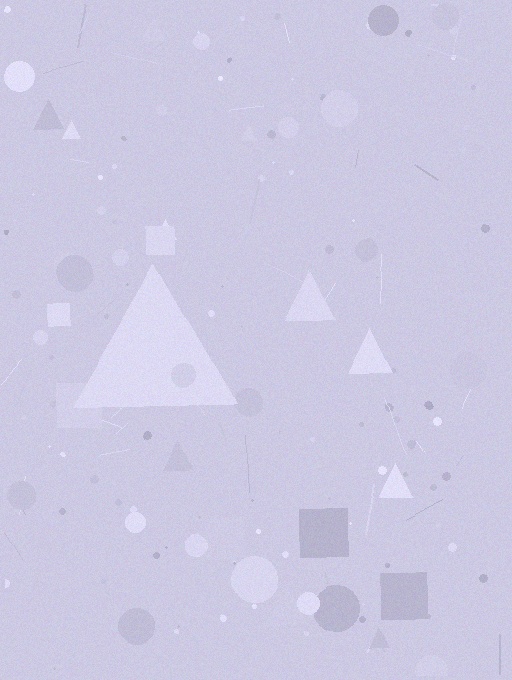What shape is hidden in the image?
A triangle is hidden in the image.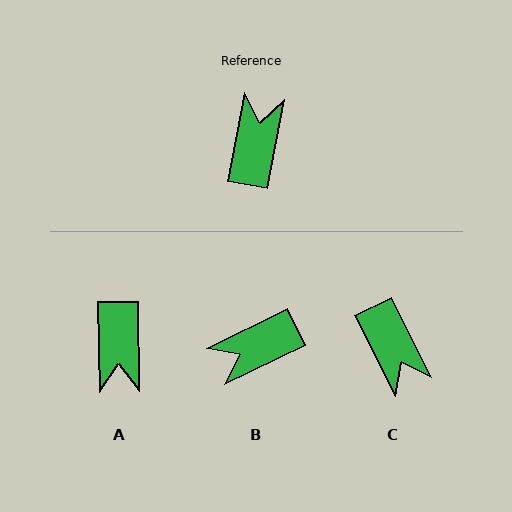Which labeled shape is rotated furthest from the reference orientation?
A, about 169 degrees away.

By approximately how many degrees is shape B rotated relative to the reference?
Approximately 126 degrees counter-clockwise.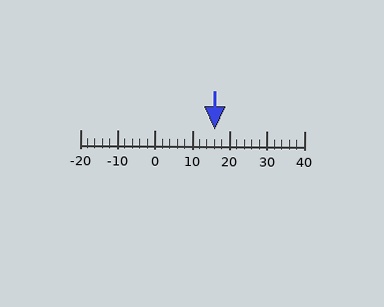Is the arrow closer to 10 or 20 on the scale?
The arrow is closer to 20.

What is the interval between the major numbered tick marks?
The major tick marks are spaced 10 units apart.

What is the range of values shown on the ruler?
The ruler shows values from -20 to 40.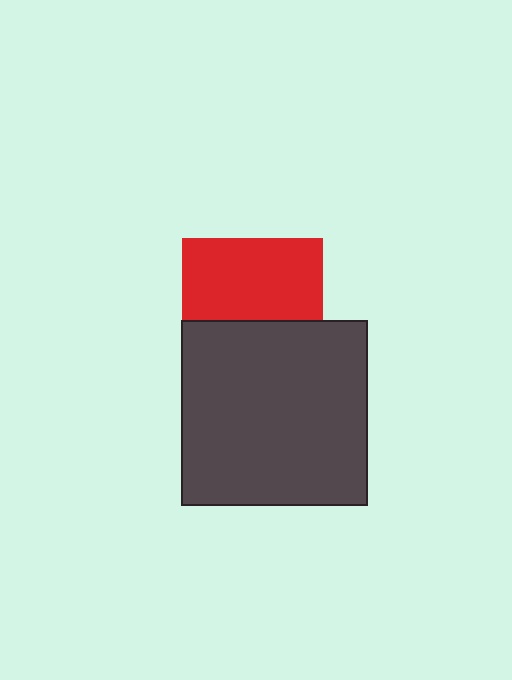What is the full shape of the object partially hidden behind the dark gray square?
The partially hidden object is a red square.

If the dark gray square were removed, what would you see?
You would see the complete red square.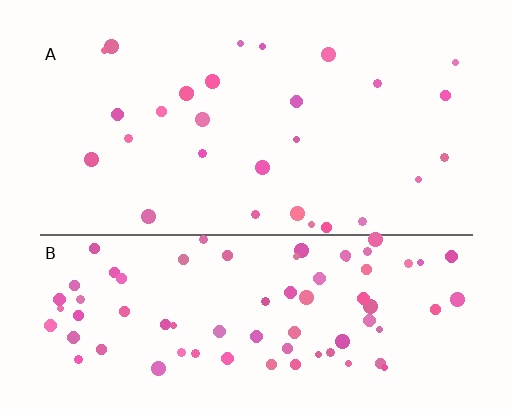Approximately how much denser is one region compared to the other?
Approximately 2.9× — region B over region A.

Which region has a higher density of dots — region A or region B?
B (the bottom).